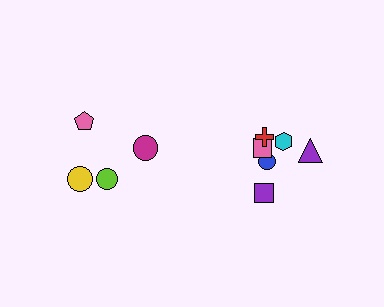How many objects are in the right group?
There are 6 objects.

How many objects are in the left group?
There are 4 objects.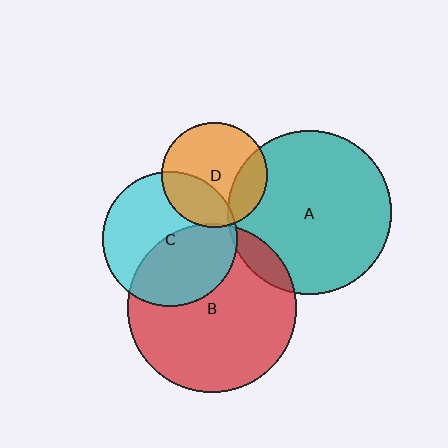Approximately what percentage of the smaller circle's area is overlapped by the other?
Approximately 45%.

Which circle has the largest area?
Circle B (red).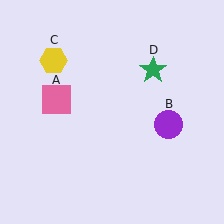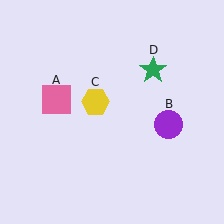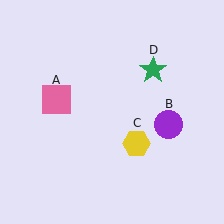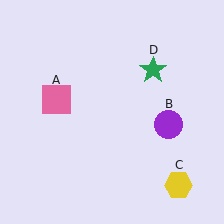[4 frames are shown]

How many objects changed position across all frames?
1 object changed position: yellow hexagon (object C).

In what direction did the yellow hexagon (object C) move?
The yellow hexagon (object C) moved down and to the right.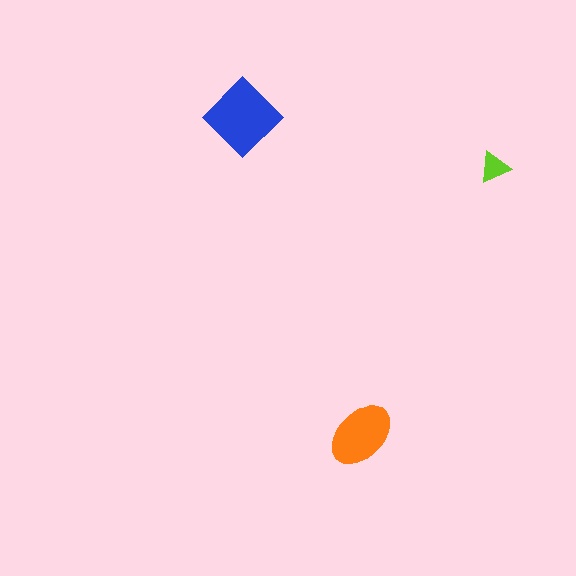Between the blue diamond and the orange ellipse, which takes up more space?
The blue diamond.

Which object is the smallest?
The lime triangle.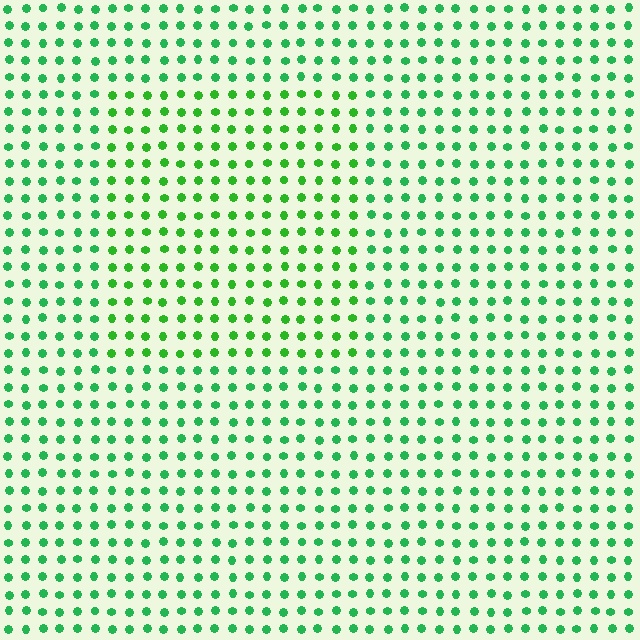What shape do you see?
I see a rectangle.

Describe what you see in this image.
The image is filled with small green elements in a uniform arrangement. A rectangle-shaped region is visible where the elements are tinted to a slightly different hue, forming a subtle color boundary.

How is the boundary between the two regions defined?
The boundary is defined purely by a slight shift in hue (about 23 degrees). Spacing, size, and orientation are identical on both sides.